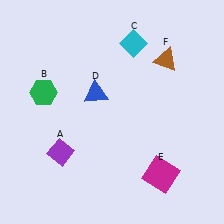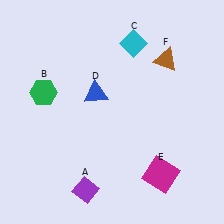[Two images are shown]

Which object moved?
The purple diamond (A) moved down.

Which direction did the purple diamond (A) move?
The purple diamond (A) moved down.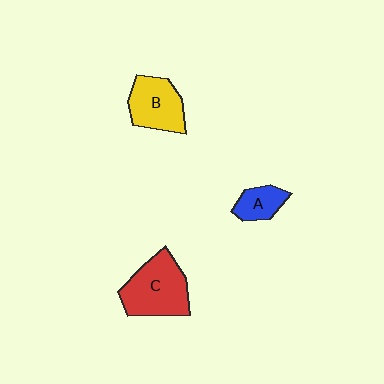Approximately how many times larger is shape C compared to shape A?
Approximately 2.3 times.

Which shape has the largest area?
Shape C (red).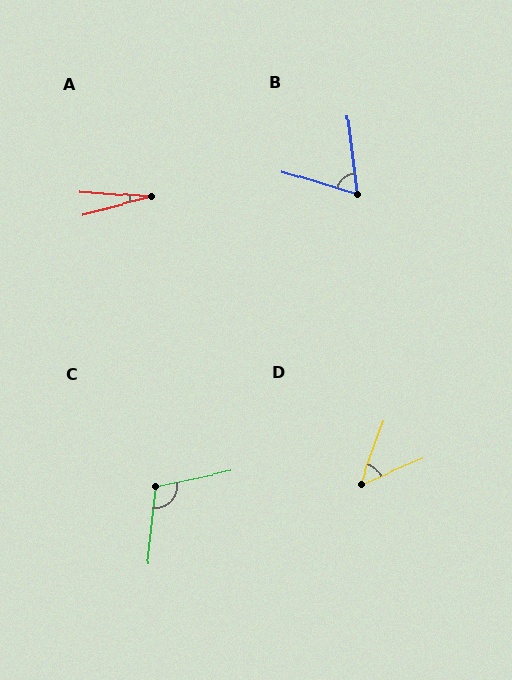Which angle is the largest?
C, at approximately 108 degrees.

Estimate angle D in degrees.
Approximately 47 degrees.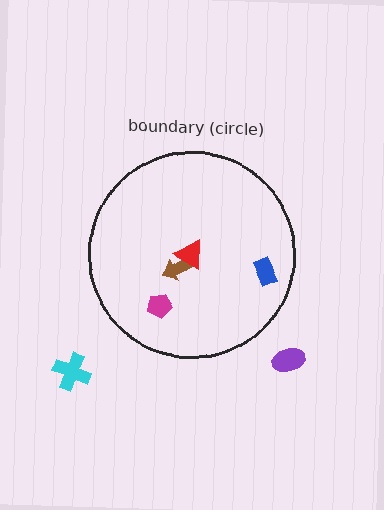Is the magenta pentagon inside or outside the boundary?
Inside.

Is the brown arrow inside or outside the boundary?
Inside.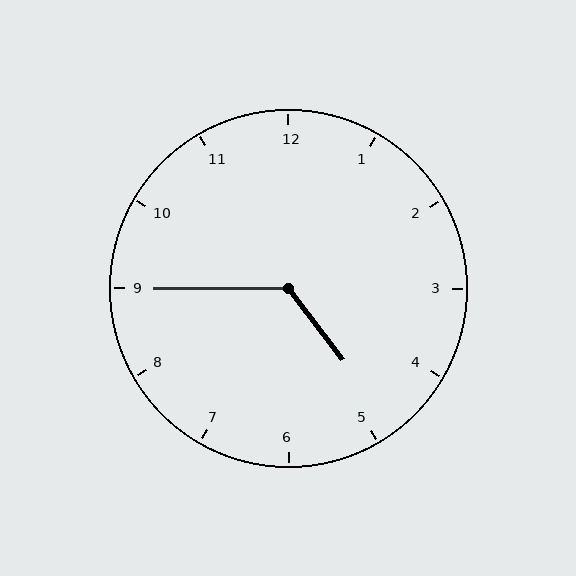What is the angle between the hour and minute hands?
Approximately 128 degrees.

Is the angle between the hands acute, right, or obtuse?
It is obtuse.